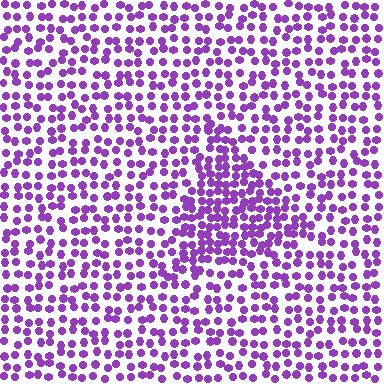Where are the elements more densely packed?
The elements are more densely packed inside the triangle boundary.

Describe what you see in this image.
The image contains small purple elements arranged at two different densities. A triangle-shaped region is visible where the elements are more densely packed than the surrounding area.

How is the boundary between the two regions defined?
The boundary is defined by a change in element density (approximately 1.7x ratio). All elements are the same color, size, and shape.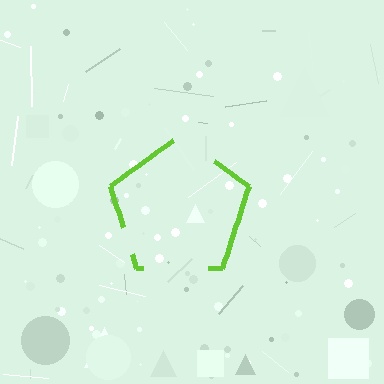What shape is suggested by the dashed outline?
The dashed outline suggests a pentagon.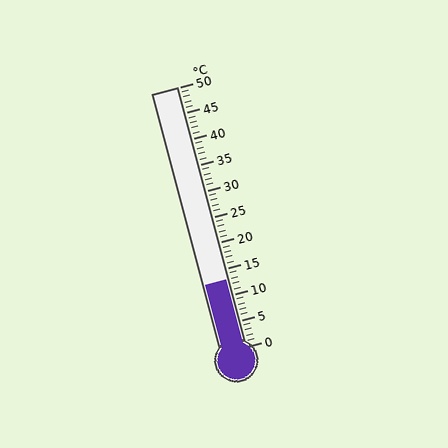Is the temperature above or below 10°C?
The temperature is above 10°C.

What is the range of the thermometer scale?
The thermometer scale ranges from 0°C to 50°C.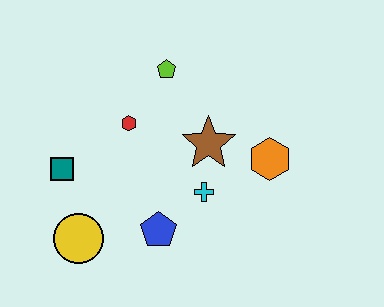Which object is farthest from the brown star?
The yellow circle is farthest from the brown star.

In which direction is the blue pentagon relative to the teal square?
The blue pentagon is to the right of the teal square.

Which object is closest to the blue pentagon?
The cyan cross is closest to the blue pentagon.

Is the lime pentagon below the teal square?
No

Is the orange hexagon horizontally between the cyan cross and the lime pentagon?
No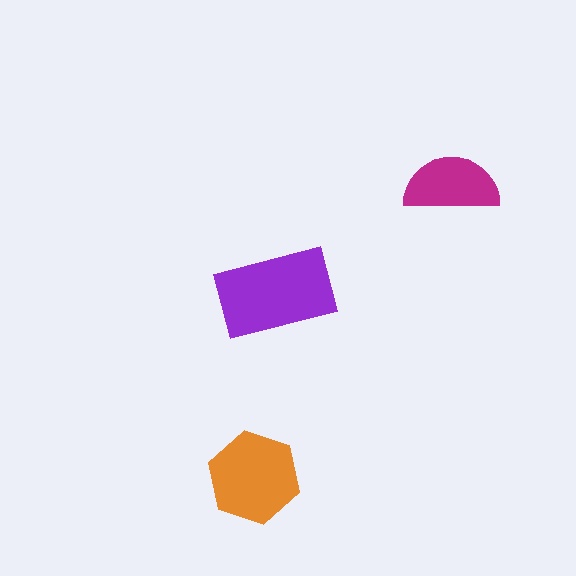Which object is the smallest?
The magenta semicircle.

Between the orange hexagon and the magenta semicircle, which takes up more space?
The orange hexagon.